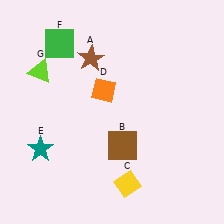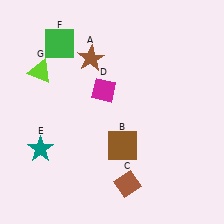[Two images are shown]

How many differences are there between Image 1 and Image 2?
There are 2 differences between the two images.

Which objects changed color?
C changed from yellow to brown. D changed from orange to magenta.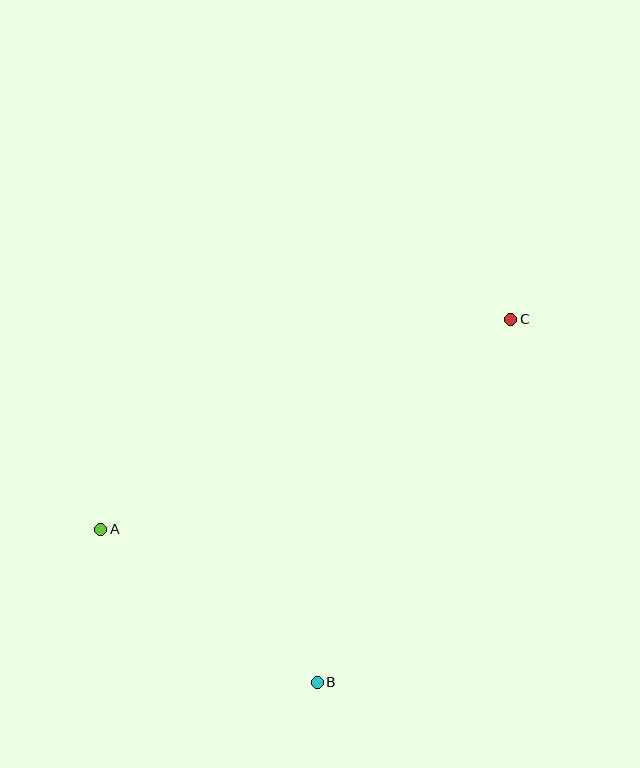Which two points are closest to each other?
Points A and B are closest to each other.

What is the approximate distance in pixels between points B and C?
The distance between B and C is approximately 412 pixels.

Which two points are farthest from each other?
Points A and C are farthest from each other.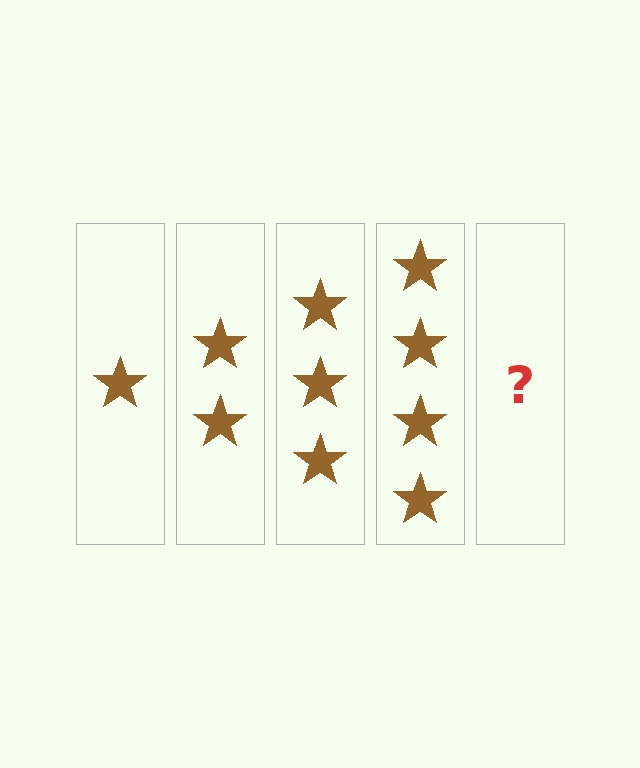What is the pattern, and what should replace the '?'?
The pattern is that each step adds one more star. The '?' should be 5 stars.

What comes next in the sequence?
The next element should be 5 stars.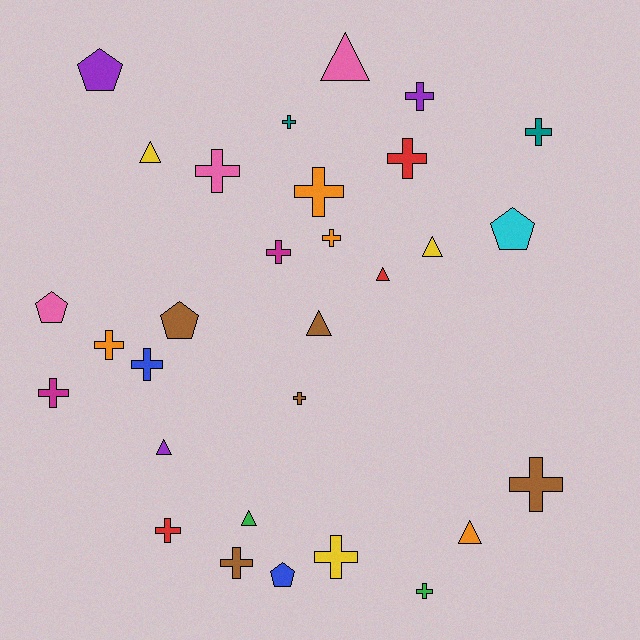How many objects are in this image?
There are 30 objects.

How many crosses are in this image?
There are 17 crosses.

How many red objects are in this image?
There are 3 red objects.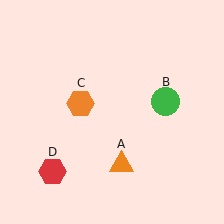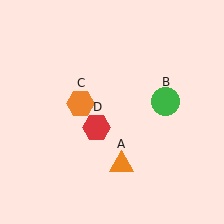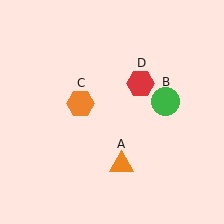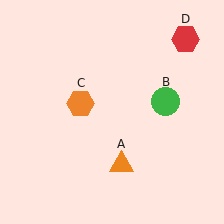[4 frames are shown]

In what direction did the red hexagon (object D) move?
The red hexagon (object D) moved up and to the right.